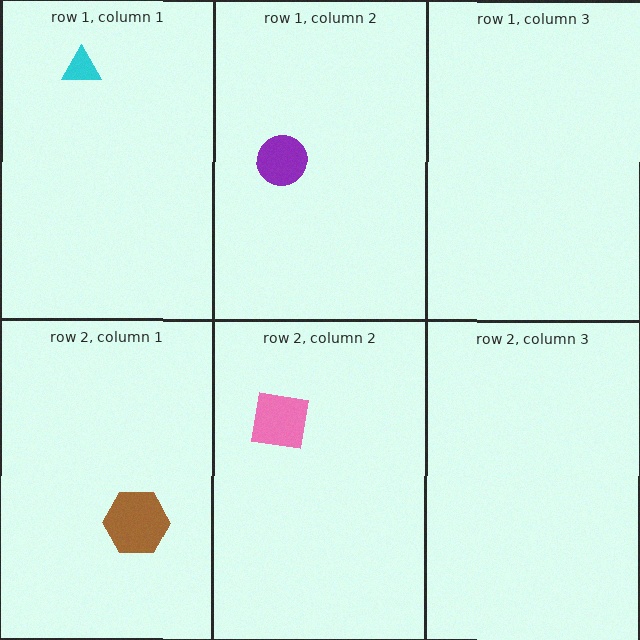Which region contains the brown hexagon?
The row 2, column 1 region.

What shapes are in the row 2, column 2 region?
The pink square.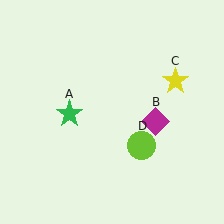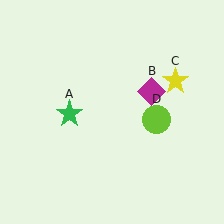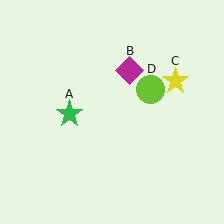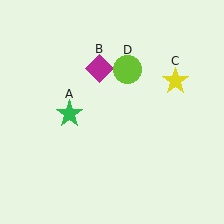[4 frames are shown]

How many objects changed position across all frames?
2 objects changed position: magenta diamond (object B), lime circle (object D).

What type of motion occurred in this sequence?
The magenta diamond (object B), lime circle (object D) rotated counterclockwise around the center of the scene.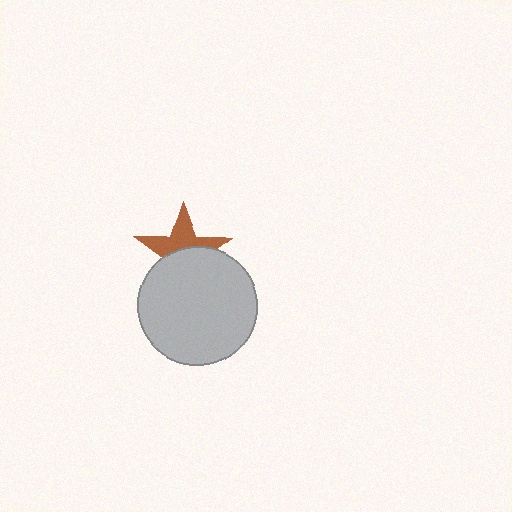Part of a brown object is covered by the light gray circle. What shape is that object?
It is a star.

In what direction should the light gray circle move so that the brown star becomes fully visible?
The light gray circle should move down. That is the shortest direction to clear the overlap and leave the brown star fully visible.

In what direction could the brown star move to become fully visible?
The brown star could move up. That would shift it out from behind the light gray circle entirely.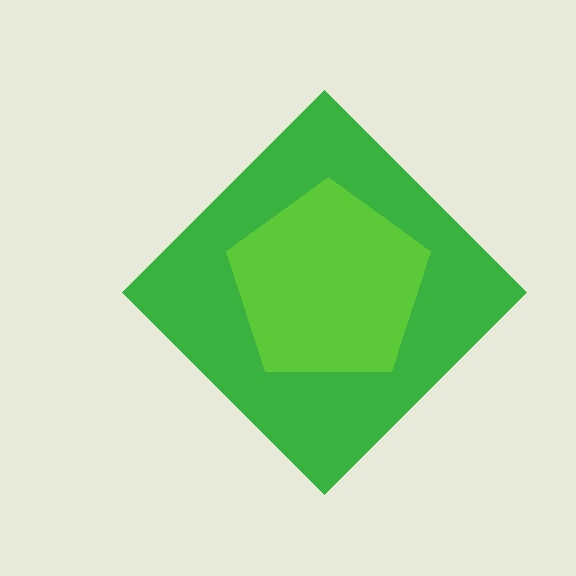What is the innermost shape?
The lime pentagon.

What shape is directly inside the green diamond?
The lime pentagon.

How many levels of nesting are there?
2.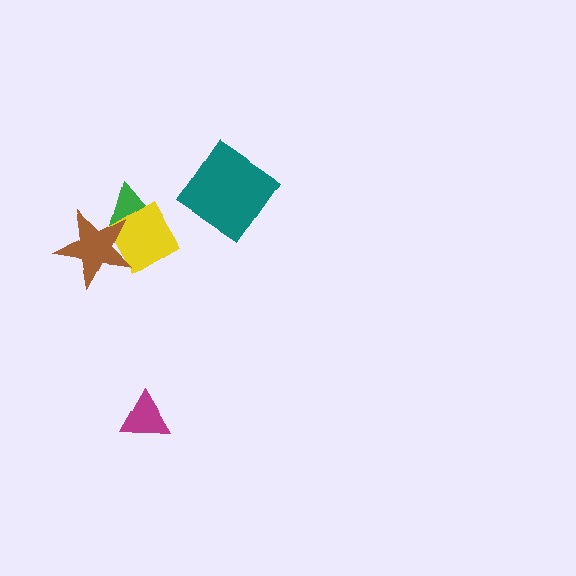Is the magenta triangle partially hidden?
No, no other shape covers it.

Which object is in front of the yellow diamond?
The brown star is in front of the yellow diamond.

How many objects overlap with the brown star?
2 objects overlap with the brown star.